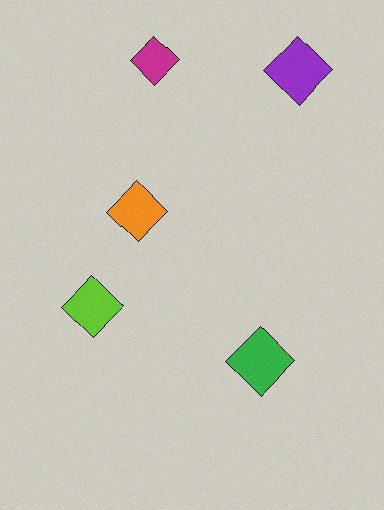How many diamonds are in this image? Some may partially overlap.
There are 5 diamonds.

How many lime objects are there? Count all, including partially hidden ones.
There is 1 lime object.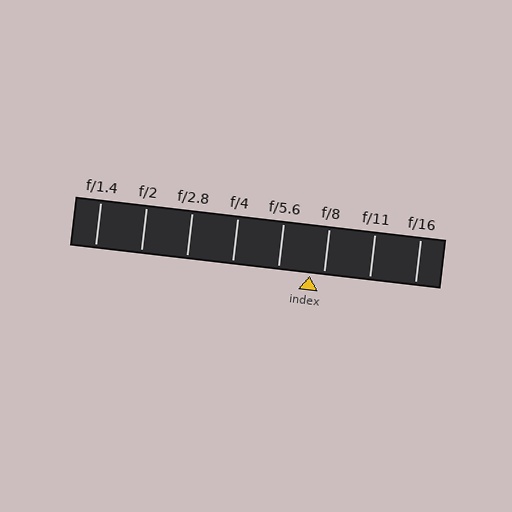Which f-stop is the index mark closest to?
The index mark is closest to f/8.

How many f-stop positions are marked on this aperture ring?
There are 8 f-stop positions marked.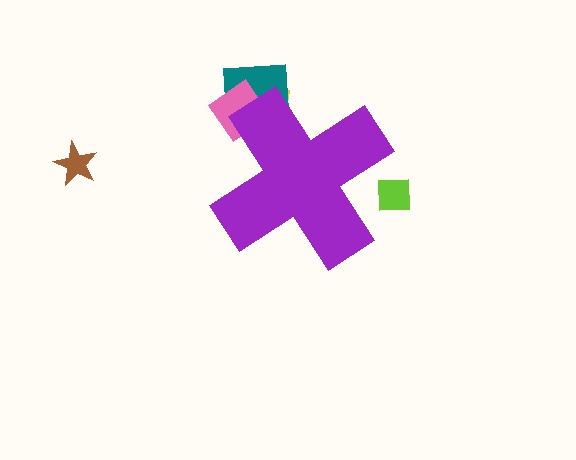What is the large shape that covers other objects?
A purple cross.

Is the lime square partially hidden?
Yes, the lime square is partially hidden behind the purple cross.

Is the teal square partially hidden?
Yes, the teal square is partially hidden behind the purple cross.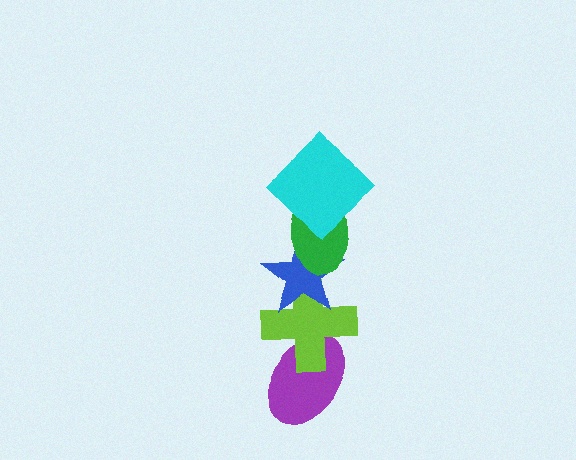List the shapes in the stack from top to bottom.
From top to bottom: the cyan diamond, the green ellipse, the blue star, the lime cross, the purple ellipse.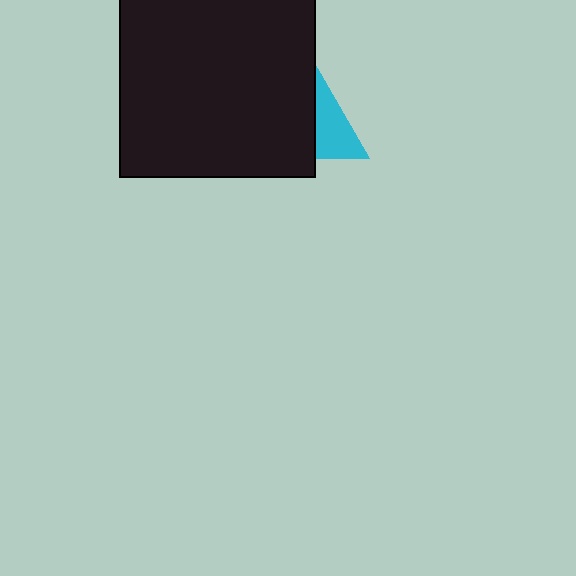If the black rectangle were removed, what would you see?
You would see the complete cyan triangle.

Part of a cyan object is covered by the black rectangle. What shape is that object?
It is a triangle.